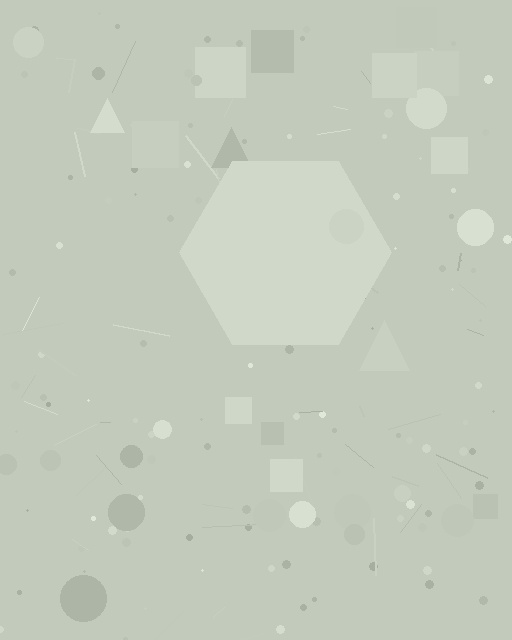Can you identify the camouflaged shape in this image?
The camouflaged shape is a hexagon.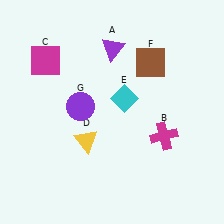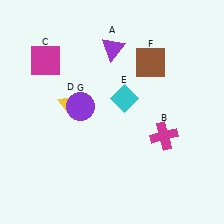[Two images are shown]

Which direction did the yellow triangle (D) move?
The yellow triangle (D) moved up.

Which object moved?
The yellow triangle (D) moved up.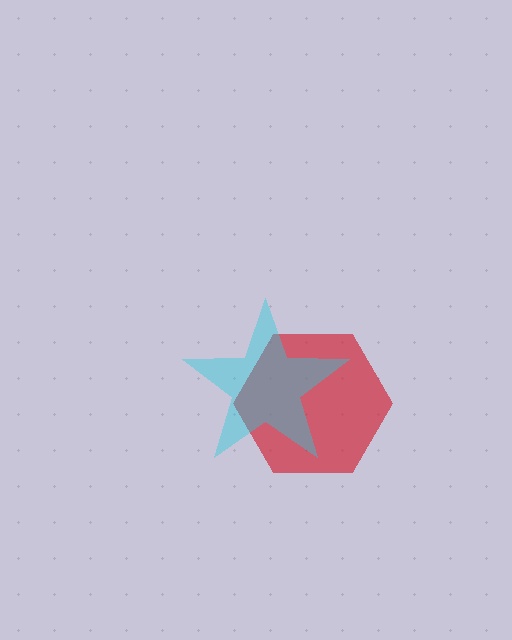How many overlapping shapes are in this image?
There are 2 overlapping shapes in the image.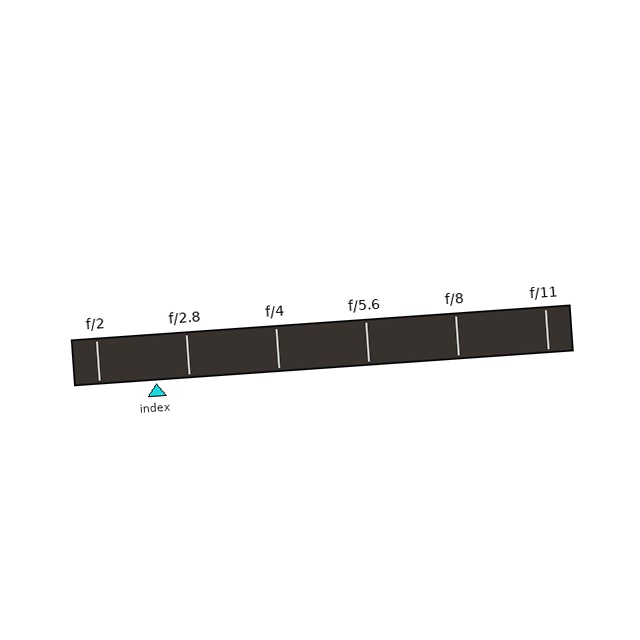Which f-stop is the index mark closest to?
The index mark is closest to f/2.8.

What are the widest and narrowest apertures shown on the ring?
The widest aperture shown is f/2 and the narrowest is f/11.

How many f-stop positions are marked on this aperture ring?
There are 6 f-stop positions marked.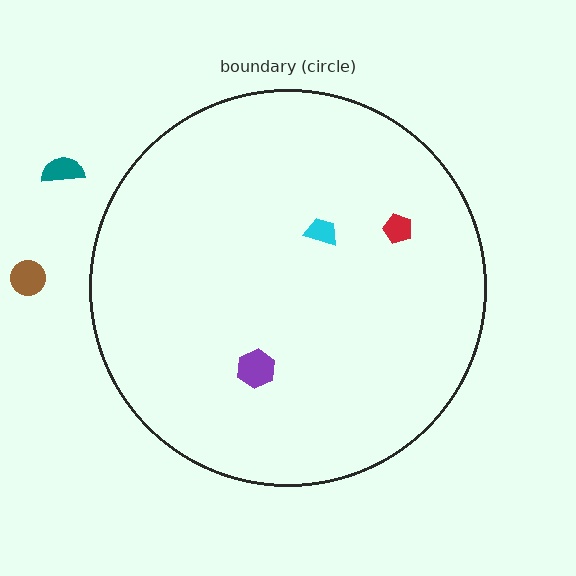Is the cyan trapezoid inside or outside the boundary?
Inside.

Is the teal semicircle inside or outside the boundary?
Outside.